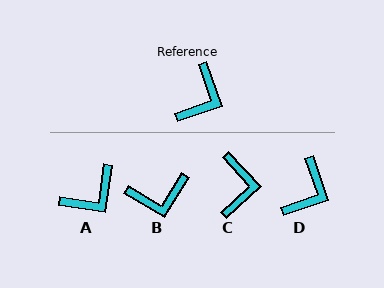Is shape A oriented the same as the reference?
No, it is off by about 27 degrees.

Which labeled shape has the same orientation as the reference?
D.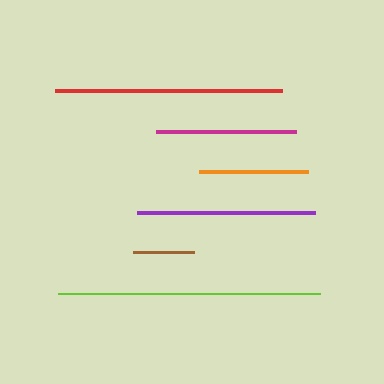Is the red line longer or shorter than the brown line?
The red line is longer than the brown line.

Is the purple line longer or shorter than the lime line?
The lime line is longer than the purple line.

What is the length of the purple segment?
The purple segment is approximately 178 pixels long.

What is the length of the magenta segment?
The magenta segment is approximately 141 pixels long.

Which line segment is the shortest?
The brown line is the shortest at approximately 61 pixels.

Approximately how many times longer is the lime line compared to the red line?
The lime line is approximately 1.2 times the length of the red line.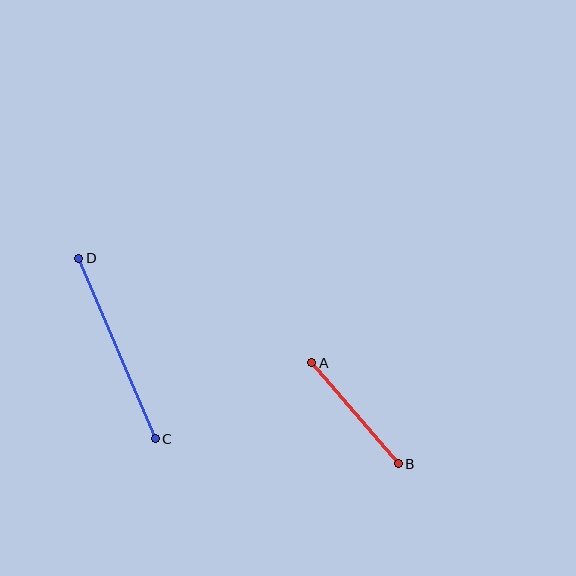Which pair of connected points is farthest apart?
Points C and D are farthest apart.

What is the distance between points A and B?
The distance is approximately 133 pixels.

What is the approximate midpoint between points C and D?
The midpoint is at approximately (117, 349) pixels.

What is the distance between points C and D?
The distance is approximately 196 pixels.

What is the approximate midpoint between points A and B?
The midpoint is at approximately (355, 413) pixels.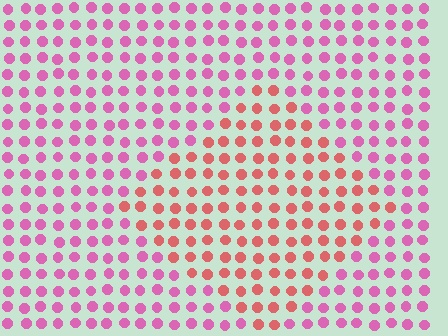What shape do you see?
I see a diamond.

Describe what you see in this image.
The image is filled with small pink elements in a uniform arrangement. A diamond-shaped region is visible where the elements are tinted to a slightly different hue, forming a subtle color boundary.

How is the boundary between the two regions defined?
The boundary is defined purely by a slight shift in hue (about 39 degrees). Spacing, size, and orientation are identical on both sides.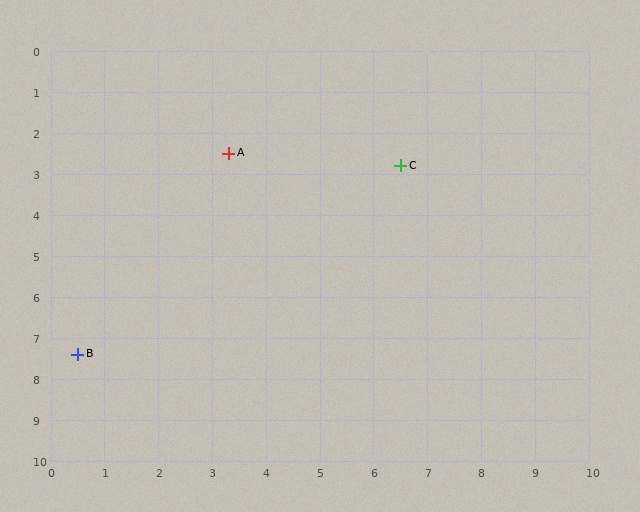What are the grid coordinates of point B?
Point B is at approximately (0.5, 7.4).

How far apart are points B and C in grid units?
Points B and C are about 7.6 grid units apart.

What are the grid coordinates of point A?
Point A is at approximately (3.3, 2.5).